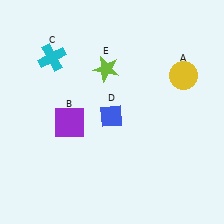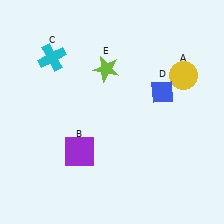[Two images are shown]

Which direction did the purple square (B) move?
The purple square (B) moved down.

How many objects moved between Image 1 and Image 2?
2 objects moved between the two images.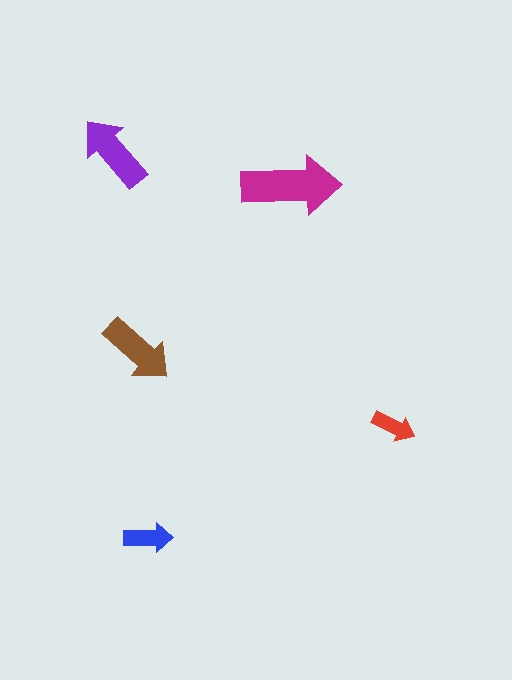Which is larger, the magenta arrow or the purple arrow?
The magenta one.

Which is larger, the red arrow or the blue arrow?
The blue one.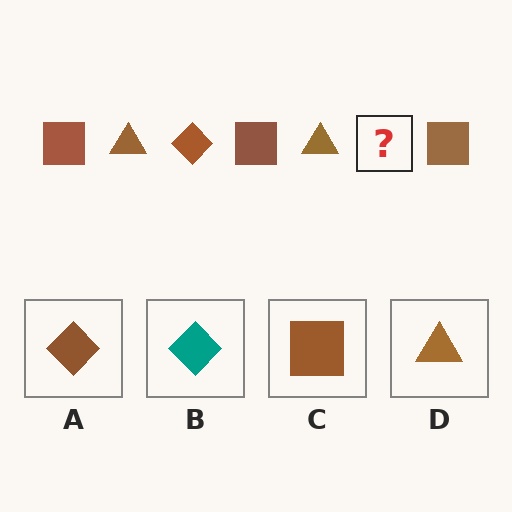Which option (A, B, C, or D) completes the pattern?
A.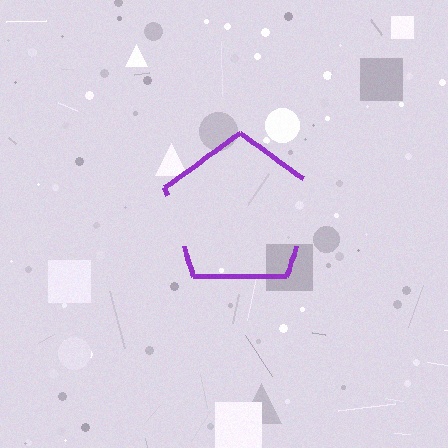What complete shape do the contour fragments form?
The contour fragments form a pentagon.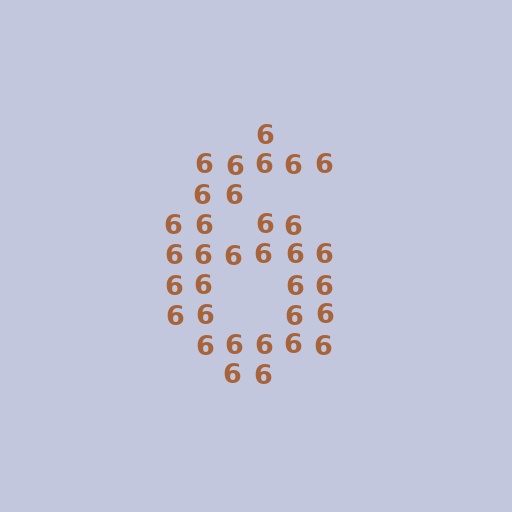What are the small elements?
The small elements are digit 6's.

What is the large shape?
The large shape is the digit 6.